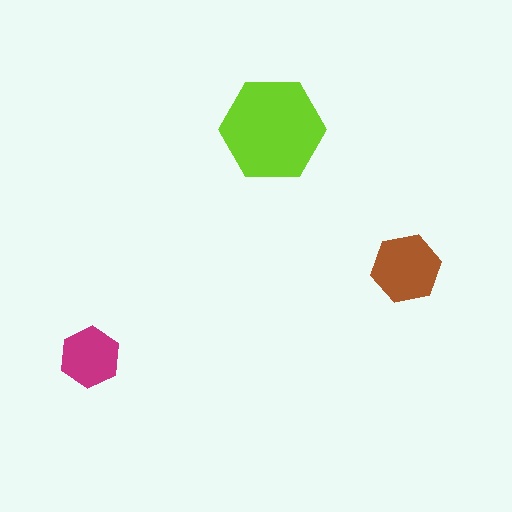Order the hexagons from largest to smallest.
the lime one, the brown one, the magenta one.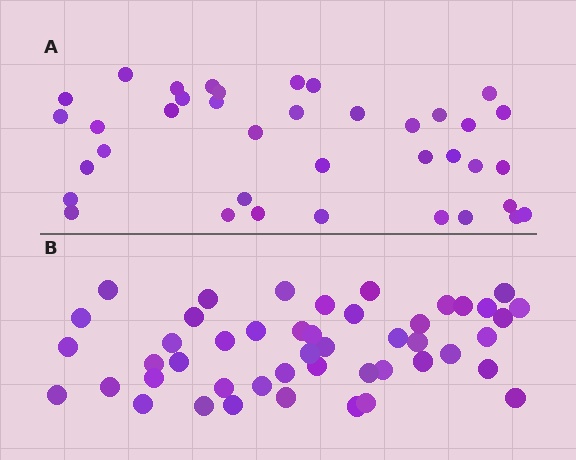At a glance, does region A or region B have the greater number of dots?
Region B (the bottom region) has more dots.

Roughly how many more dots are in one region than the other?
Region B has roughly 8 or so more dots than region A.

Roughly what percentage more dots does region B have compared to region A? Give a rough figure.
About 25% more.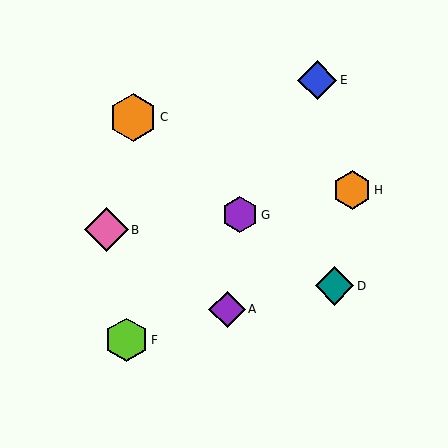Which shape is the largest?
The orange hexagon (labeled C) is the largest.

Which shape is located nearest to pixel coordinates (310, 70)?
The blue diamond (labeled E) at (317, 80) is nearest to that location.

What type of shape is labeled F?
Shape F is a lime hexagon.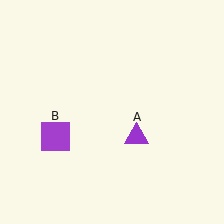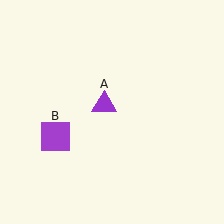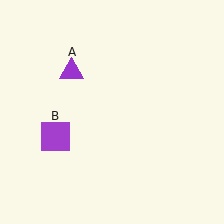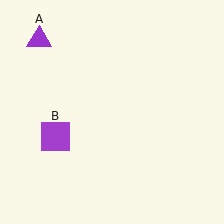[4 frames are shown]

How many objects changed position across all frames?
1 object changed position: purple triangle (object A).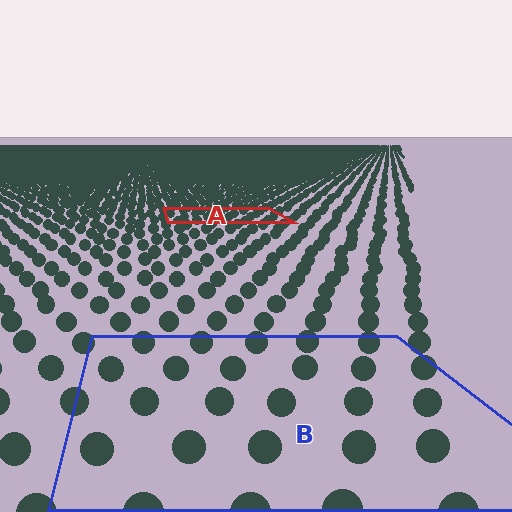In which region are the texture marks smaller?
The texture marks are smaller in region A, because it is farther away.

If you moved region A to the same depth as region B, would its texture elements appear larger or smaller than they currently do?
They would appear larger. At a closer depth, the same texture elements are projected at a bigger on-screen size.